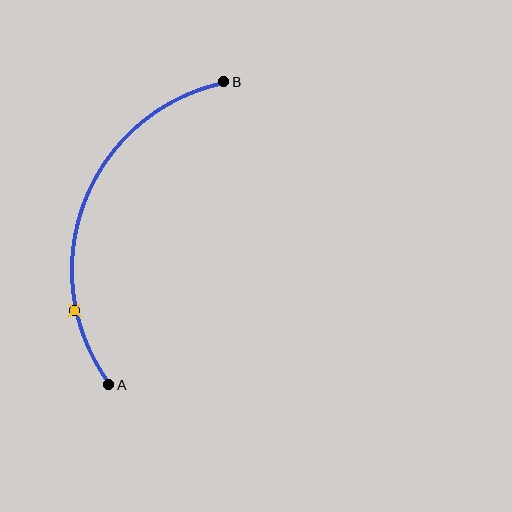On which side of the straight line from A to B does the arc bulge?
The arc bulges to the left of the straight line connecting A and B.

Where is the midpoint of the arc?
The arc midpoint is the point on the curve farthest from the straight line joining A and B. It sits to the left of that line.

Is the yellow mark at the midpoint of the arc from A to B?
No. The yellow mark lies on the arc but is closer to endpoint A. The arc midpoint would be at the point on the curve equidistant along the arc from both A and B.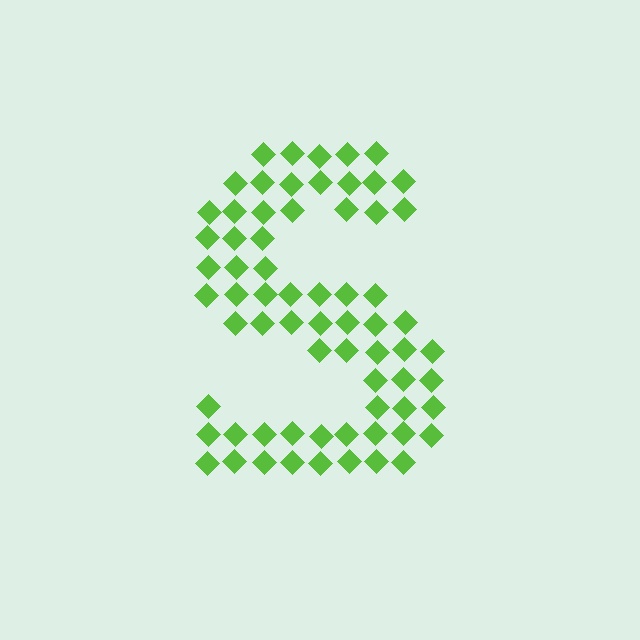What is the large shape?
The large shape is the letter S.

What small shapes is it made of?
It is made of small diamonds.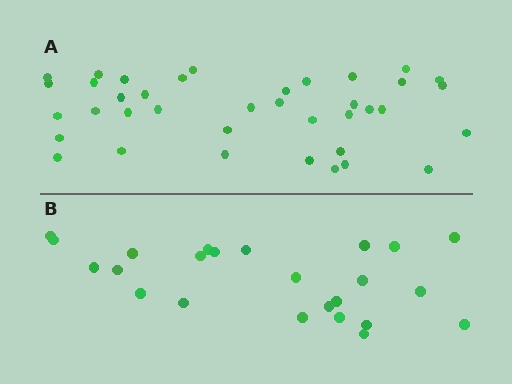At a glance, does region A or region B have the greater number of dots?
Region A (the top region) has more dots.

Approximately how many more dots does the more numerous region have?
Region A has approximately 15 more dots than region B.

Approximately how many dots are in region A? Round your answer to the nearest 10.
About 40 dots. (The exact count is 38, which rounds to 40.)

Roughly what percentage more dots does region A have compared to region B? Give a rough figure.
About 60% more.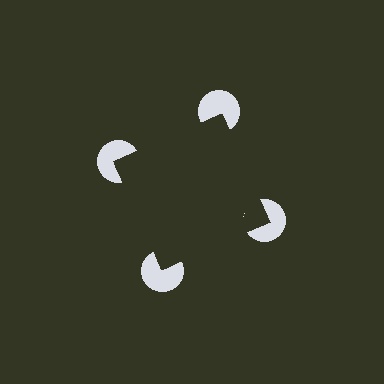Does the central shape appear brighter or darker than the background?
It typically appears slightly darker than the background, even though no actual brightness change is drawn.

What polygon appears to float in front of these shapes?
An illusory square — its edges are inferred from the aligned wedge cuts in the pac-man discs, not physically drawn.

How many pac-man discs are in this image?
There are 4 — one at each vertex of the illusory square.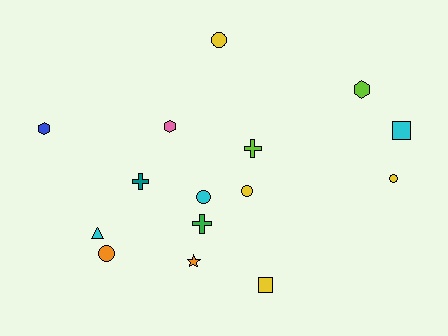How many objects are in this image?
There are 15 objects.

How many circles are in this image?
There are 5 circles.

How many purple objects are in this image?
There are no purple objects.